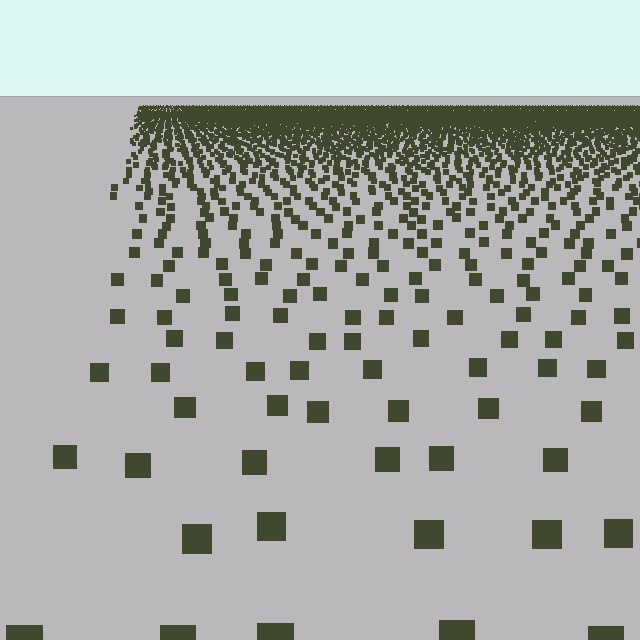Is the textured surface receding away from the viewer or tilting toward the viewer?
The surface is receding away from the viewer. Texture elements get smaller and denser toward the top.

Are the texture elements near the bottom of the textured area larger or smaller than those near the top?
Larger. Near the bottom, elements are closer to the viewer and appear at a bigger on-screen size.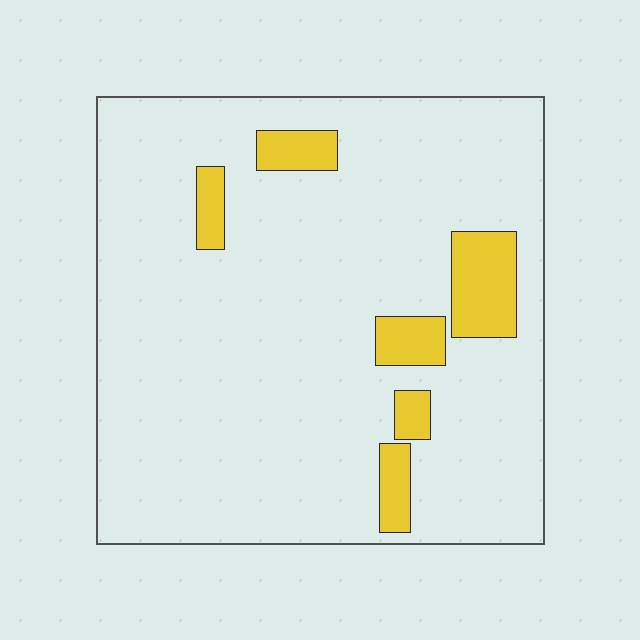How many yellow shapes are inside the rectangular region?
6.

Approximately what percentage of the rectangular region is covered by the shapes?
Approximately 10%.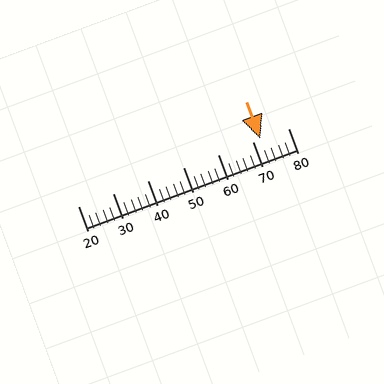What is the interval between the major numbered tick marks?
The major tick marks are spaced 10 units apart.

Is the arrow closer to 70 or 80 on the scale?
The arrow is closer to 70.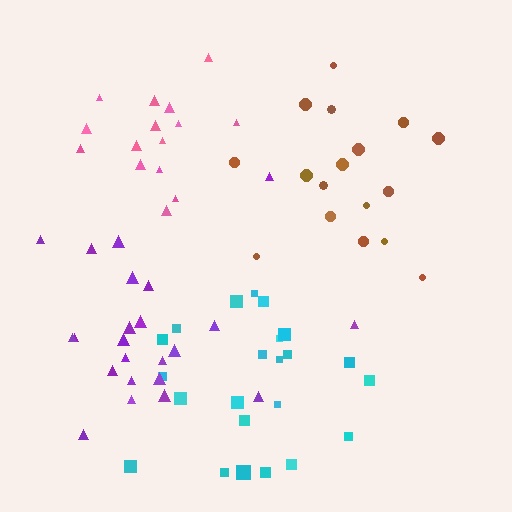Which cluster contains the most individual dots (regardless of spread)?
Cyan (23).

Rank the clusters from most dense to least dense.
pink, cyan, purple, brown.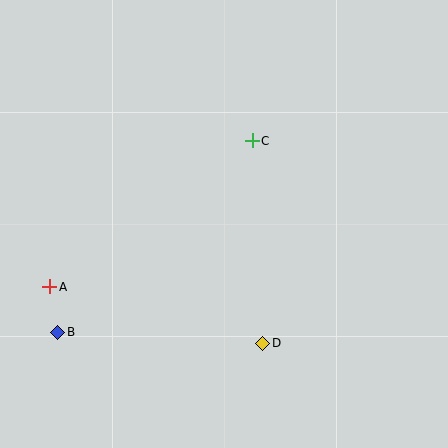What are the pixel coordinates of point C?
Point C is at (252, 141).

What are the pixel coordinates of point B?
Point B is at (58, 332).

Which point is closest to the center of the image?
Point C at (252, 141) is closest to the center.